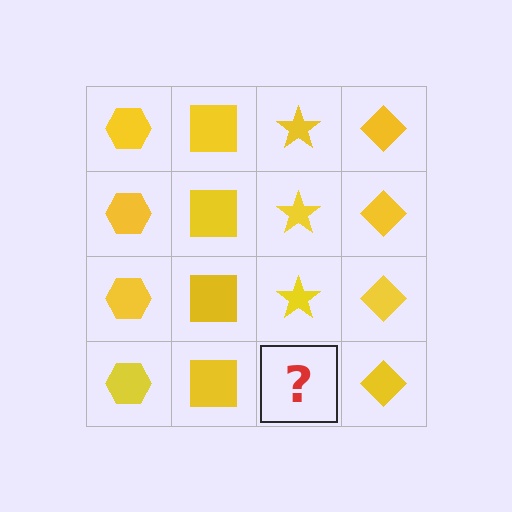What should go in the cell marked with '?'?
The missing cell should contain a yellow star.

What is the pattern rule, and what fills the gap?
The rule is that each column has a consistent shape. The gap should be filled with a yellow star.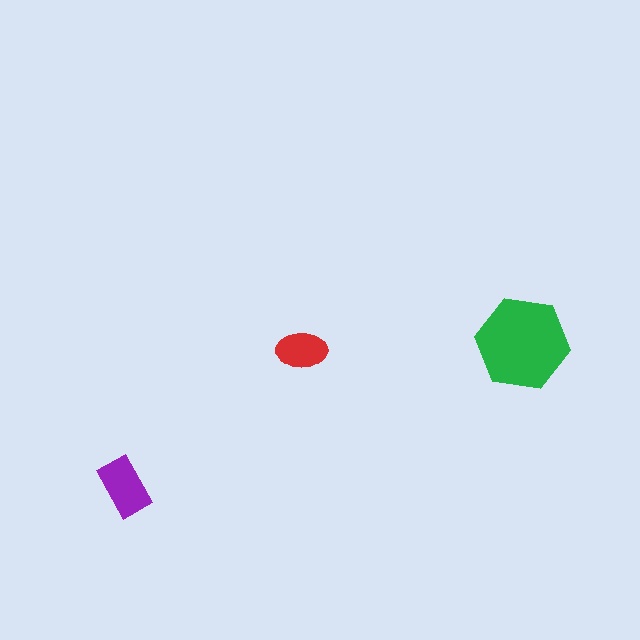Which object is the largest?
The green hexagon.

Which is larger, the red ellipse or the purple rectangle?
The purple rectangle.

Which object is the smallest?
The red ellipse.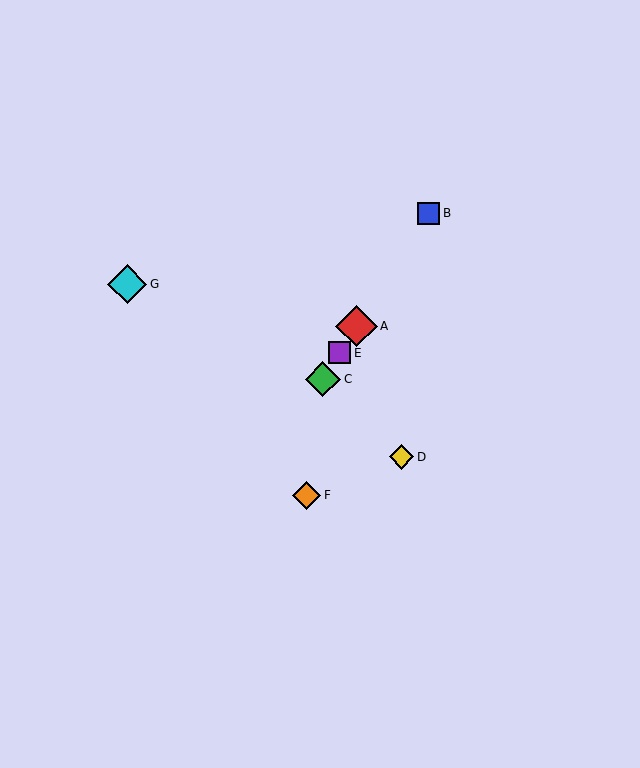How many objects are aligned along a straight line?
4 objects (A, B, C, E) are aligned along a straight line.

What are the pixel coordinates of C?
Object C is at (323, 379).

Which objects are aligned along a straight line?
Objects A, B, C, E are aligned along a straight line.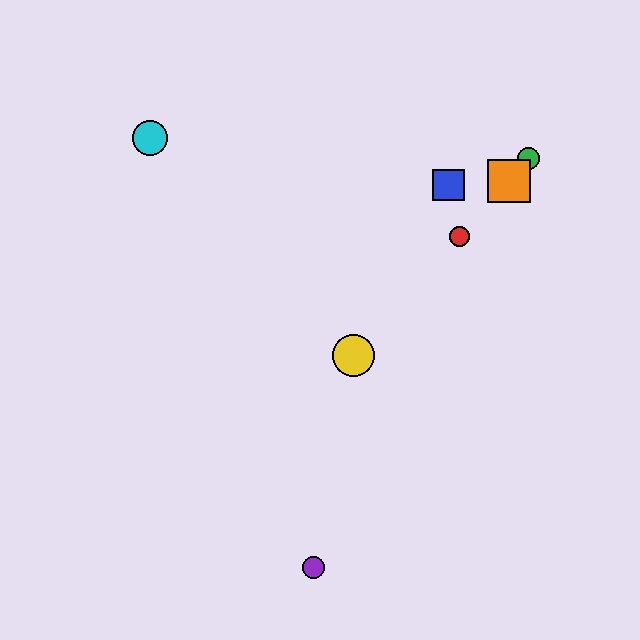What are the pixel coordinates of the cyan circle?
The cyan circle is at (150, 138).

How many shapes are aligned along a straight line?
4 shapes (the red circle, the green circle, the yellow circle, the orange square) are aligned along a straight line.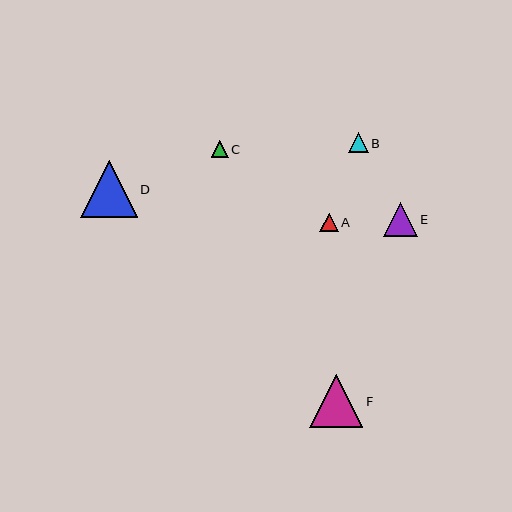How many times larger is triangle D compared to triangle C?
Triangle D is approximately 3.3 times the size of triangle C.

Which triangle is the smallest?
Triangle C is the smallest with a size of approximately 17 pixels.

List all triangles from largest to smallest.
From largest to smallest: D, F, E, B, A, C.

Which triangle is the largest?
Triangle D is the largest with a size of approximately 57 pixels.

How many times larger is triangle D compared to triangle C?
Triangle D is approximately 3.3 times the size of triangle C.